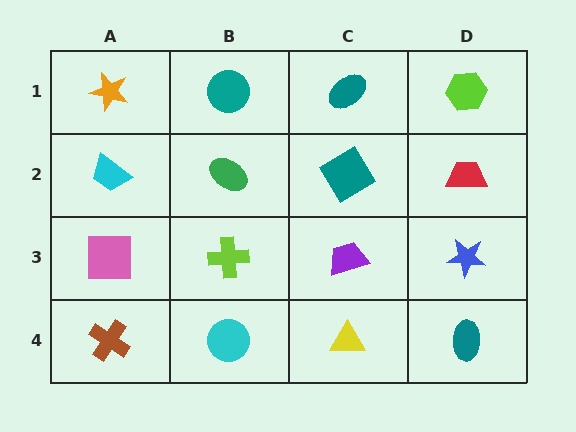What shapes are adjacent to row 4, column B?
A lime cross (row 3, column B), a brown cross (row 4, column A), a yellow triangle (row 4, column C).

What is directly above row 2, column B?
A teal circle.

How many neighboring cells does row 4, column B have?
3.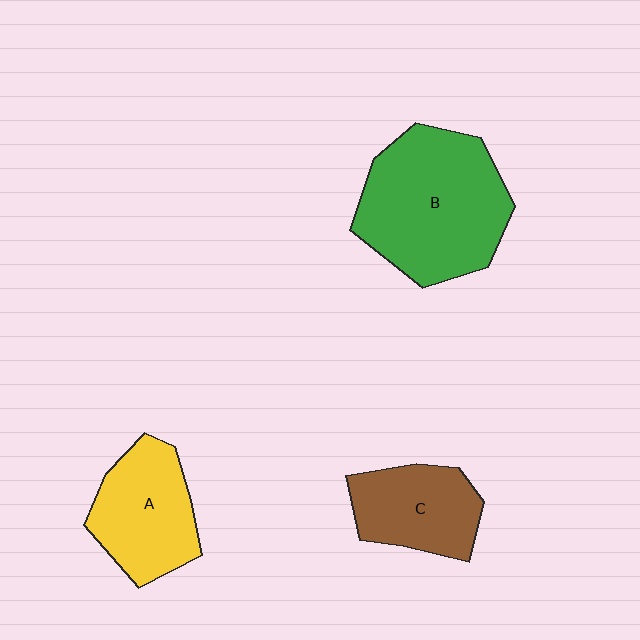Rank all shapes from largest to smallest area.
From largest to smallest: B (green), A (yellow), C (brown).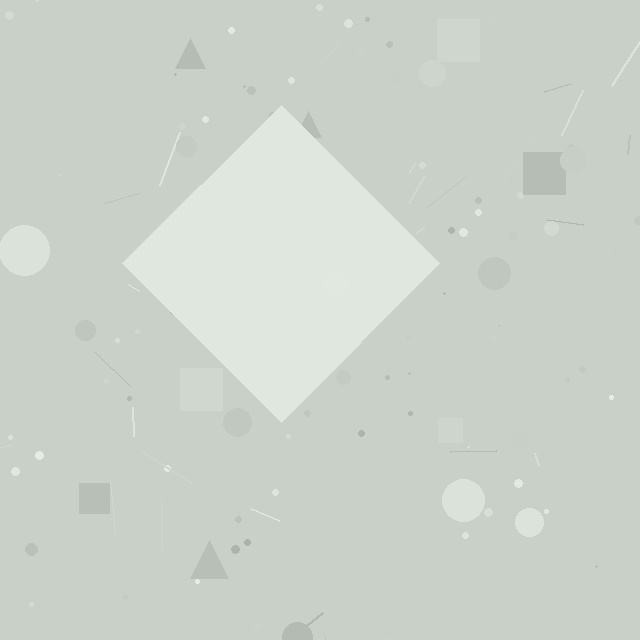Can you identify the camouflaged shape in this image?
The camouflaged shape is a diamond.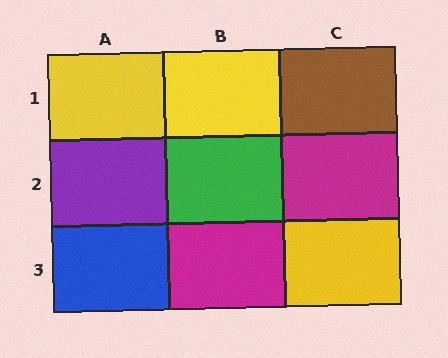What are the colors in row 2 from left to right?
Purple, green, magenta.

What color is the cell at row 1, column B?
Yellow.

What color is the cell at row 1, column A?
Yellow.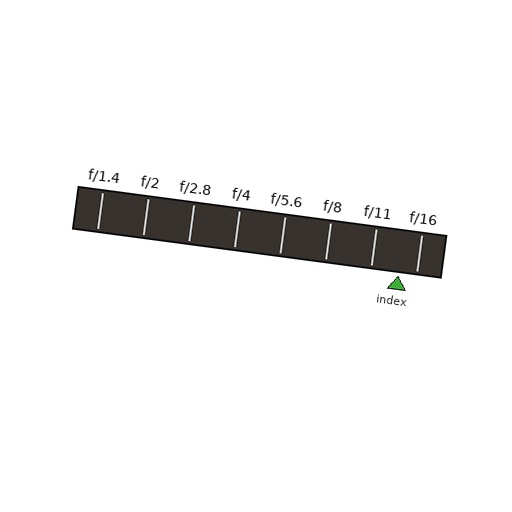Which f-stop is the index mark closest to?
The index mark is closest to f/16.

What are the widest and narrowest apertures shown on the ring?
The widest aperture shown is f/1.4 and the narrowest is f/16.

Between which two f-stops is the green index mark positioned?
The index mark is between f/11 and f/16.